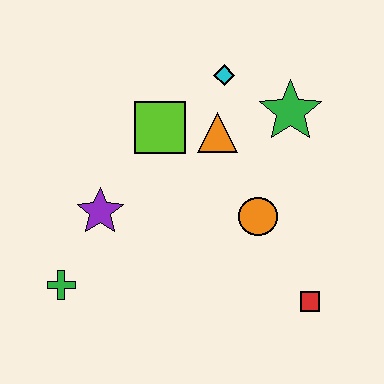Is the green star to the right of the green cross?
Yes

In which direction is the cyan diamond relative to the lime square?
The cyan diamond is to the right of the lime square.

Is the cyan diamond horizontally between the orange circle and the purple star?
Yes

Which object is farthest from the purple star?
The red square is farthest from the purple star.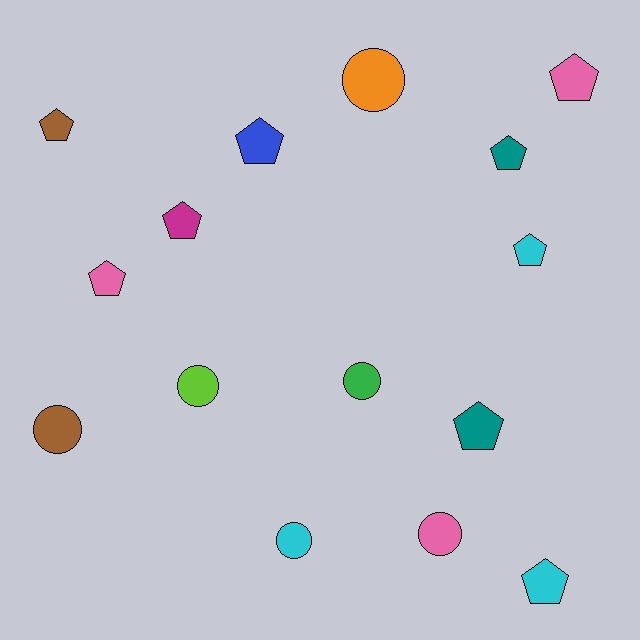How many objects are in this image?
There are 15 objects.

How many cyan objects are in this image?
There are 3 cyan objects.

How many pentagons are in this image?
There are 9 pentagons.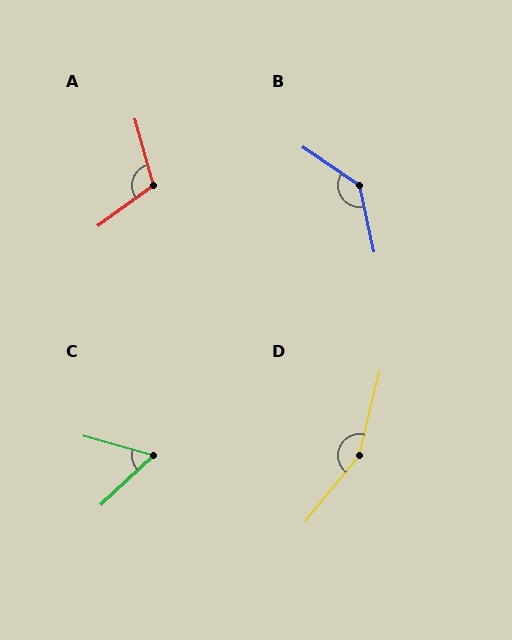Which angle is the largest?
D, at approximately 154 degrees.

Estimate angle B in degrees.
Approximately 137 degrees.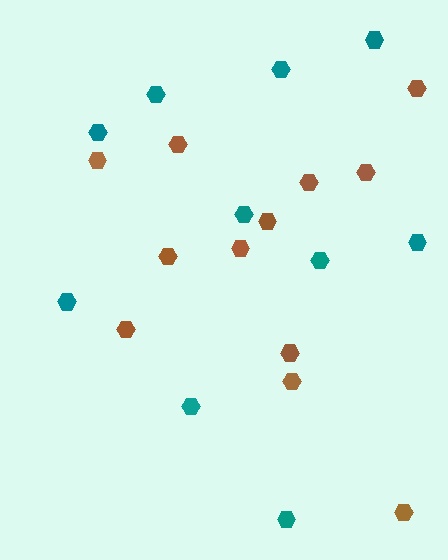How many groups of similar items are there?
There are 2 groups: one group of brown hexagons (12) and one group of teal hexagons (10).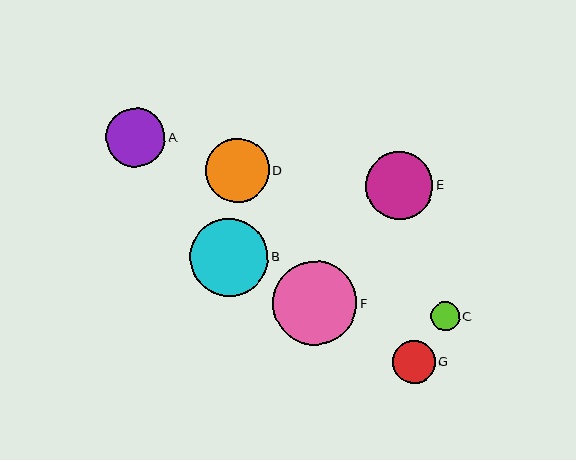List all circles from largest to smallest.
From largest to smallest: F, B, E, D, A, G, C.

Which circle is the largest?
Circle F is the largest with a size of approximately 84 pixels.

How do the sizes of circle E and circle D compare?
Circle E and circle D are approximately the same size.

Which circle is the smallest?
Circle C is the smallest with a size of approximately 29 pixels.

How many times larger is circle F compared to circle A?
Circle F is approximately 1.4 times the size of circle A.